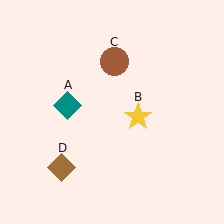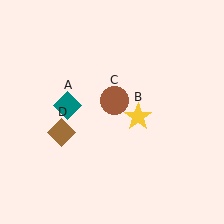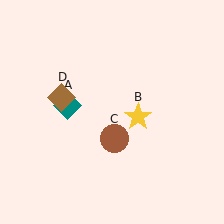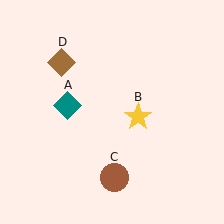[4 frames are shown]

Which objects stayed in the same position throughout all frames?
Teal diamond (object A) and yellow star (object B) remained stationary.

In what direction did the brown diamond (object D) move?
The brown diamond (object D) moved up.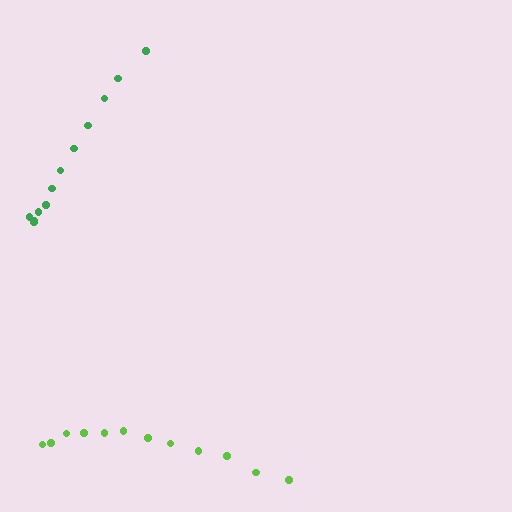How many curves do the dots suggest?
There are 2 distinct paths.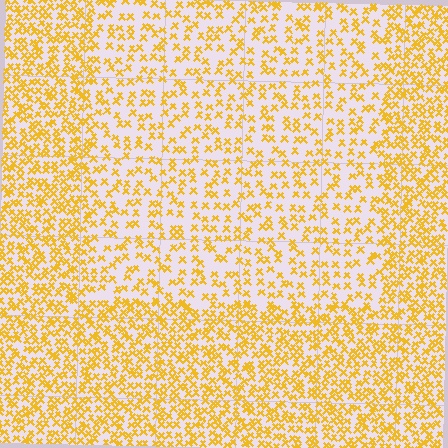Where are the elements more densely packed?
The elements are more densely packed outside the rectangle boundary.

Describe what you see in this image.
The image contains small yellow elements arranged at two different densities. A rectangle-shaped region is visible where the elements are less densely packed than the surrounding area.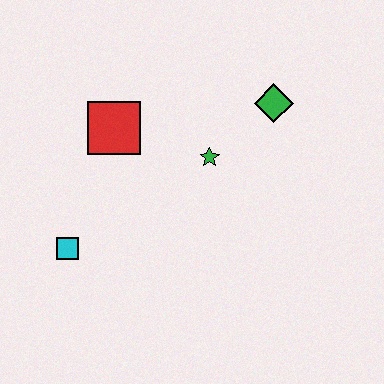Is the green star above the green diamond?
No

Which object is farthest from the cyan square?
The green diamond is farthest from the cyan square.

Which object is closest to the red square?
The green star is closest to the red square.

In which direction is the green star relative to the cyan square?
The green star is to the right of the cyan square.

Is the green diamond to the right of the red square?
Yes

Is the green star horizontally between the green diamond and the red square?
Yes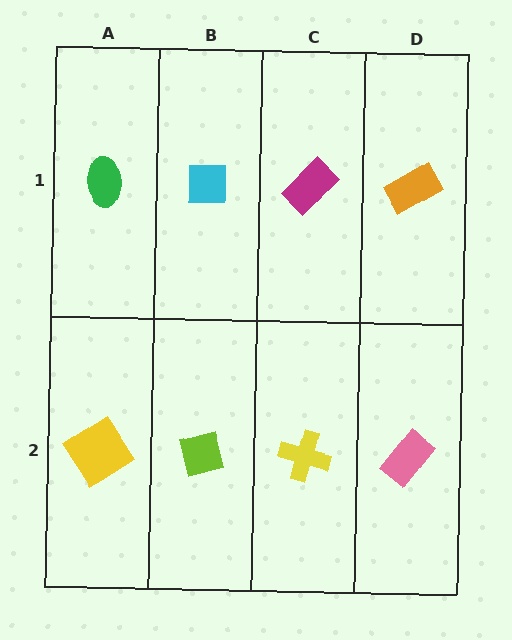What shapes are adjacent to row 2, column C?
A magenta rectangle (row 1, column C), a lime square (row 2, column B), a pink rectangle (row 2, column D).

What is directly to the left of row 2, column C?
A lime square.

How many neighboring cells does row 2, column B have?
3.